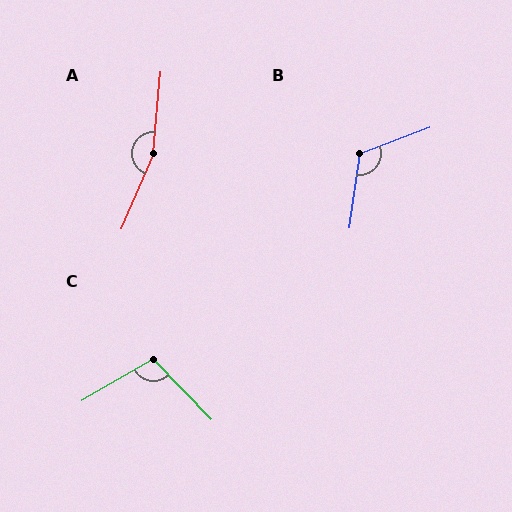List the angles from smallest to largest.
C (103°), B (119°), A (162°).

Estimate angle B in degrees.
Approximately 119 degrees.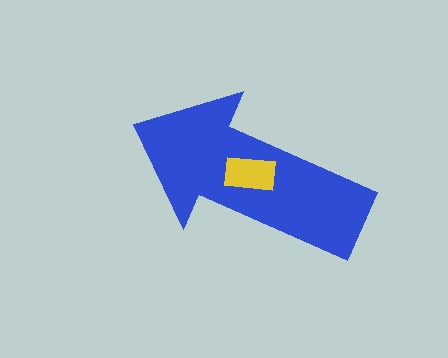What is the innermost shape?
The yellow rectangle.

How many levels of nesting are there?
2.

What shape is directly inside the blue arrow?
The yellow rectangle.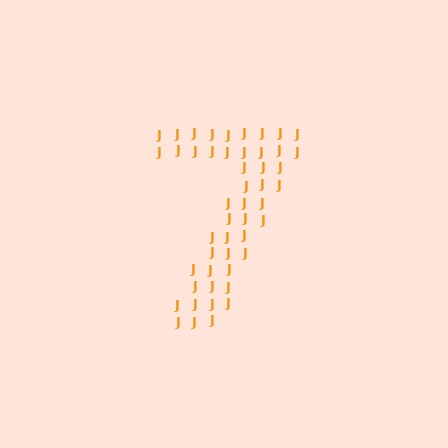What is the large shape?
The large shape is the digit 7.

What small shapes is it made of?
It is made of small letter J's.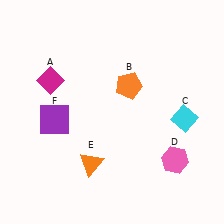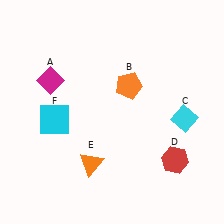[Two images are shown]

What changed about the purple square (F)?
In Image 1, F is purple. In Image 2, it changed to cyan.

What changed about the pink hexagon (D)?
In Image 1, D is pink. In Image 2, it changed to red.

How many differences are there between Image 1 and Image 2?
There are 2 differences between the two images.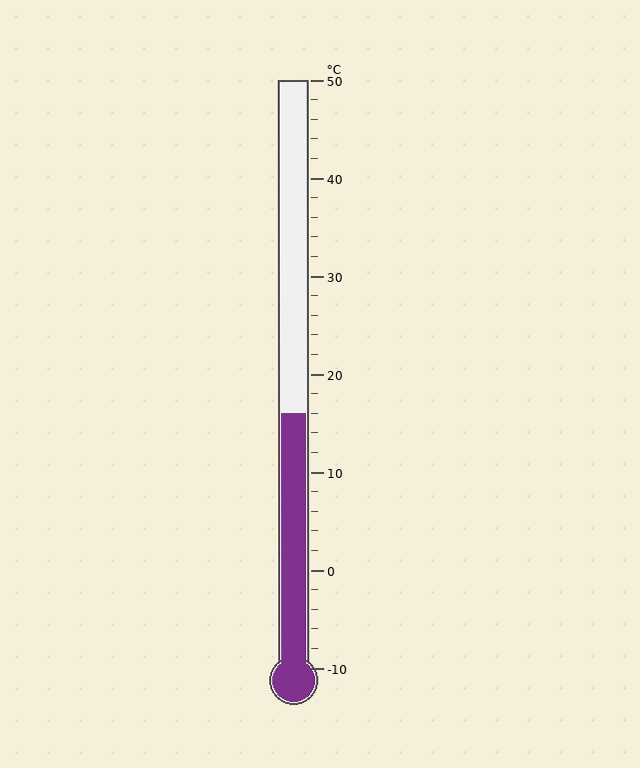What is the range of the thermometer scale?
The thermometer scale ranges from -10°C to 50°C.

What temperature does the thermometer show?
The thermometer shows approximately 16°C.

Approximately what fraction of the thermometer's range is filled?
The thermometer is filled to approximately 45% of its range.